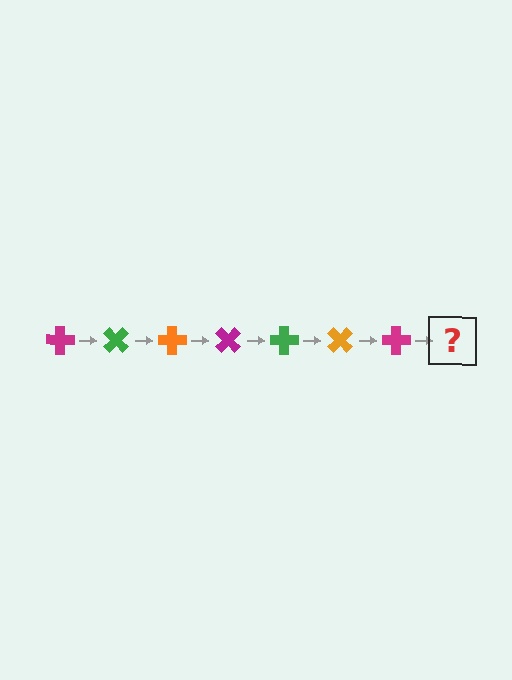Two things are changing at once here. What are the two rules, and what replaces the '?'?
The two rules are that it rotates 45 degrees each step and the color cycles through magenta, green, and orange. The '?' should be a green cross, rotated 315 degrees from the start.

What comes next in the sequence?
The next element should be a green cross, rotated 315 degrees from the start.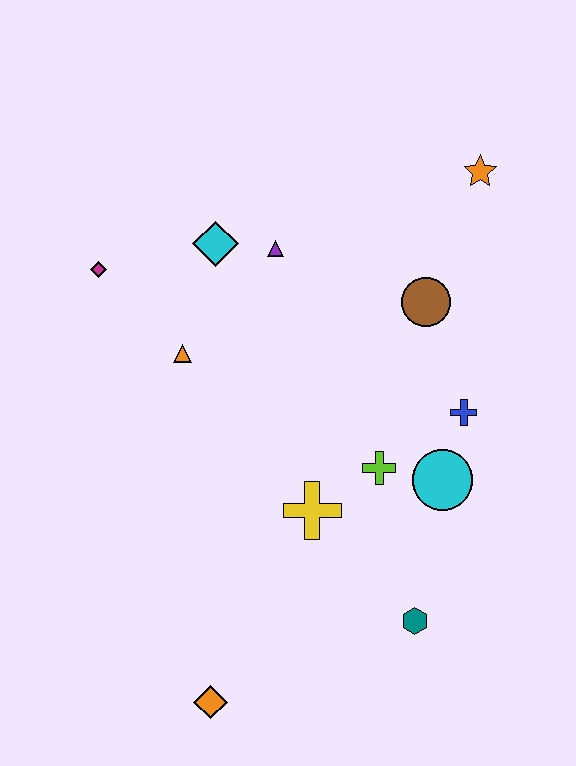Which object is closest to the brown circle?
The blue cross is closest to the brown circle.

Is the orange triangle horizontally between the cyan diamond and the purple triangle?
No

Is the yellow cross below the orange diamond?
No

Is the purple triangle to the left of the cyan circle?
Yes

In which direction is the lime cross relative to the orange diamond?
The lime cross is above the orange diamond.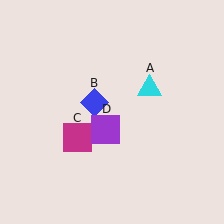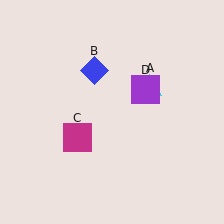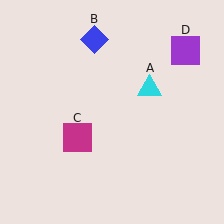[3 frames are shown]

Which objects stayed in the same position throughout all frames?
Cyan triangle (object A) and magenta square (object C) remained stationary.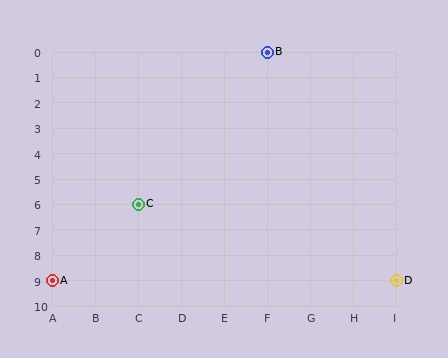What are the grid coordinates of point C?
Point C is at grid coordinates (C, 6).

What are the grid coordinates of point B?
Point B is at grid coordinates (F, 0).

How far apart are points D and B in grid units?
Points D and B are 3 columns and 9 rows apart (about 9.5 grid units diagonally).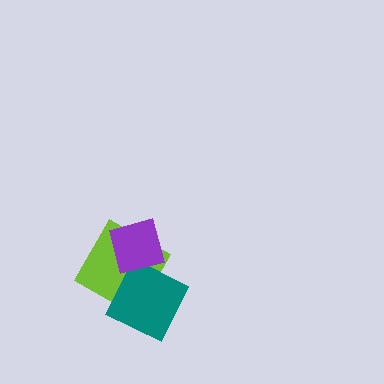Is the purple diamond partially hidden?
No, no other shape covers it.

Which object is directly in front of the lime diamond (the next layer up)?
The teal diamond is directly in front of the lime diamond.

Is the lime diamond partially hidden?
Yes, it is partially covered by another shape.